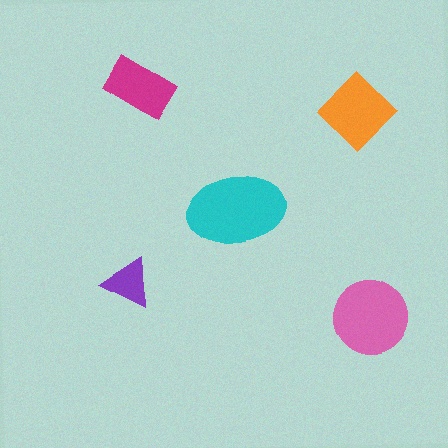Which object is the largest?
The cyan ellipse.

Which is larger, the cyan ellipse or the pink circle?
The cyan ellipse.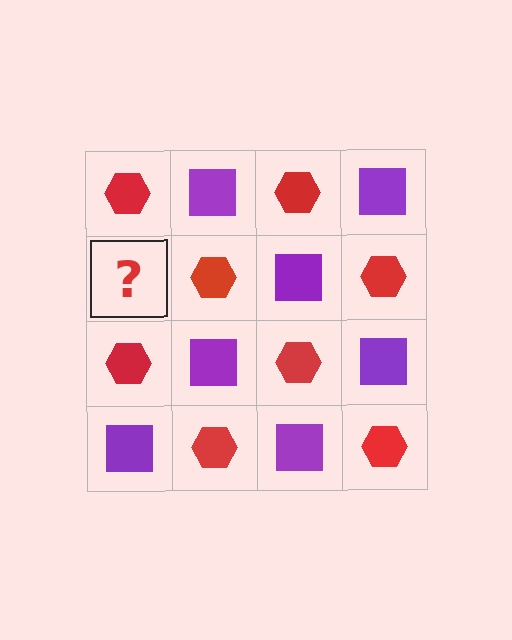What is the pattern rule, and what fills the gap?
The rule is that it alternates red hexagon and purple square in a checkerboard pattern. The gap should be filled with a purple square.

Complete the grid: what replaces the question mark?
The question mark should be replaced with a purple square.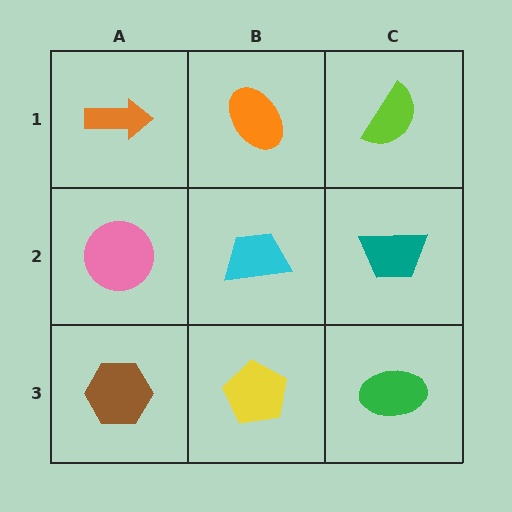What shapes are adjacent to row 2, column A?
An orange arrow (row 1, column A), a brown hexagon (row 3, column A), a cyan trapezoid (row 2, column B).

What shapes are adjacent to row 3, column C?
A teal trapezoid (row 2, column C), a yellow pentagon (row 3, column B).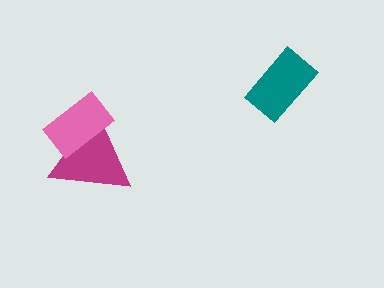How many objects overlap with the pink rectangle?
1 object overlaps with the pink rectangle.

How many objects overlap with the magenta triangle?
1 object overlaps with the magenta triangle.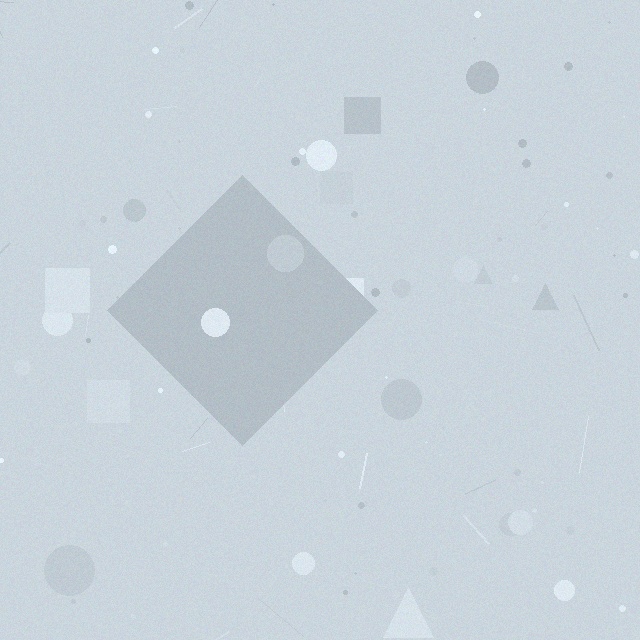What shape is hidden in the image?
A diamond is hidden in the image.